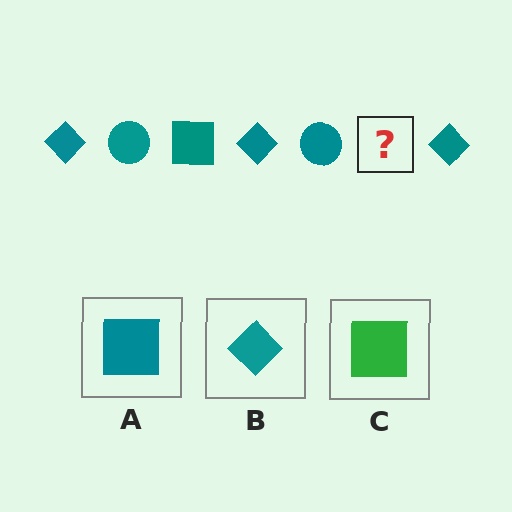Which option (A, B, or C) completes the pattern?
A.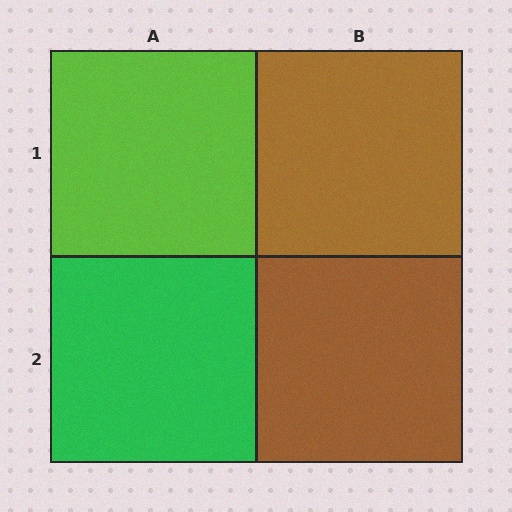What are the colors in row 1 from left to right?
Lime, brown.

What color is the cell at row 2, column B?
Brown.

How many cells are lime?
1 cell is lime.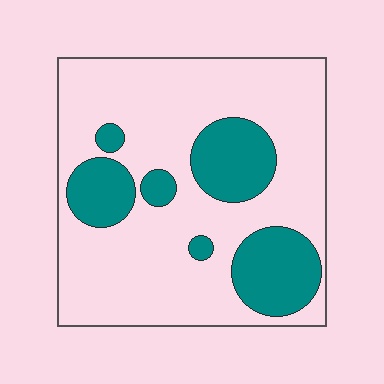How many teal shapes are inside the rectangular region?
6.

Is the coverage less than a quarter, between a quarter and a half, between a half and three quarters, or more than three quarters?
Between a quarter and a half.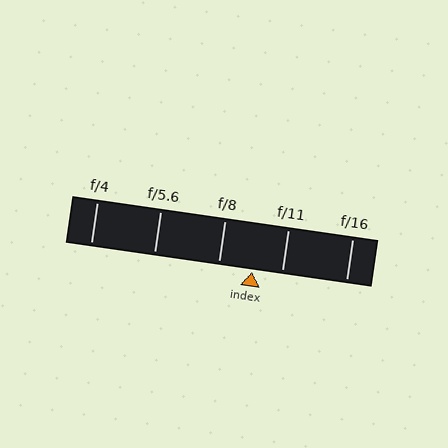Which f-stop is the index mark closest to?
The index mark is closest to f/11.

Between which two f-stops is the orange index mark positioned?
The index mark is between f/8 and f/11.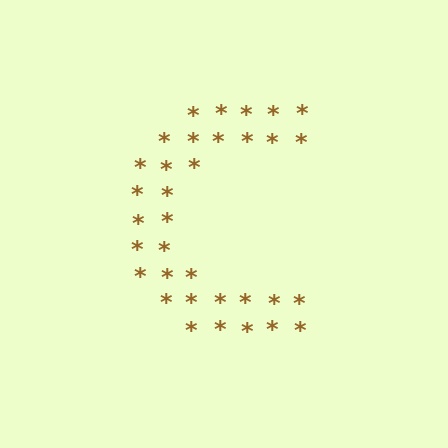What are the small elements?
The small elements are asterisks.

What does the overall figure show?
The overall figure shows the letter C.